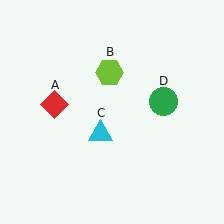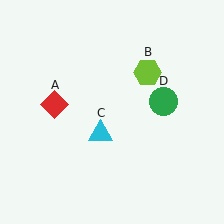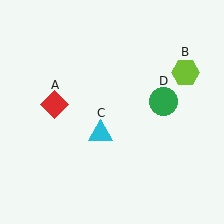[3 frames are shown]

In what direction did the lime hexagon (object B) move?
The lime hexagon (object B) moved right.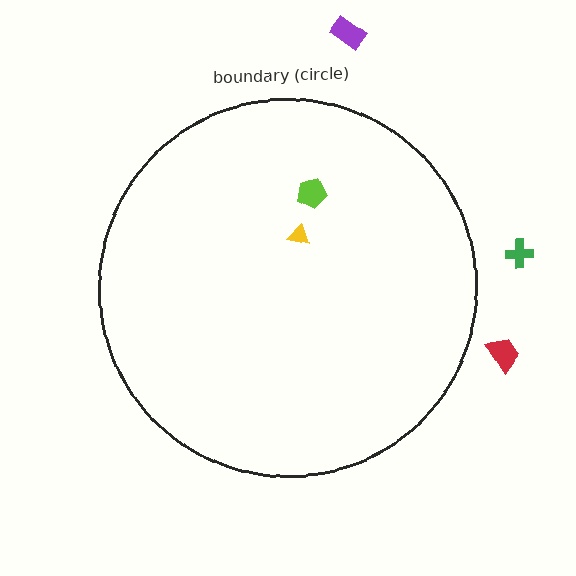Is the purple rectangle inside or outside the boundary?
Outside.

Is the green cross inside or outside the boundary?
Outside.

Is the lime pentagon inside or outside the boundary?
Inside.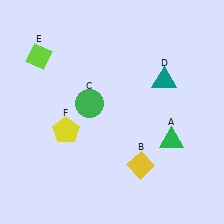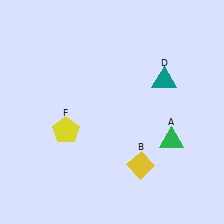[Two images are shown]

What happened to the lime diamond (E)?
The lime diamond (E) was removed in Image 2. It was in the top-left area of Image 1.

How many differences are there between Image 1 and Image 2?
There are 2 differences between the two images.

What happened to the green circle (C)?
The green circle (C) was removed in Image 2. It was in the top-left area of Image 1.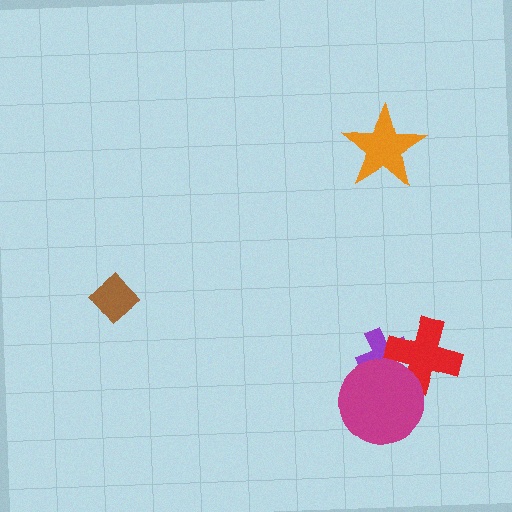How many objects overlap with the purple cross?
2 objects overlap with the purple cross.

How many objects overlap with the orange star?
0 objects overlap with the orange star.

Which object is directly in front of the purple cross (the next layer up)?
The red cross is directly in front of the purple cross.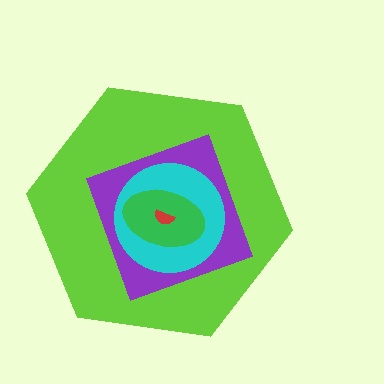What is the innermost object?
The red semicircle.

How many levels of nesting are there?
5.